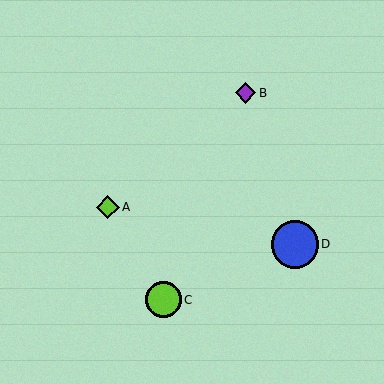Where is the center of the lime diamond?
The center of the lime diamond is at (108, 207).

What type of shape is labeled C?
Shape C is a lime circle.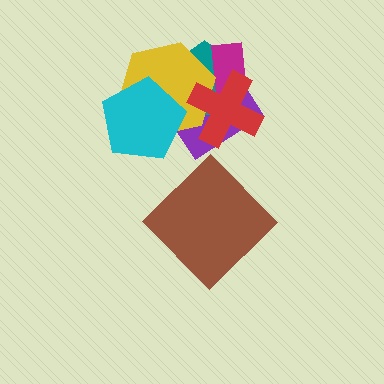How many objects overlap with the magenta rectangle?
4 objects overlap with the magenta rectangle.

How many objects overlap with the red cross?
4 objects overlap with the red cross.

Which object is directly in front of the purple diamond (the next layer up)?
The teal pentagon is directly in front of the purple diamond.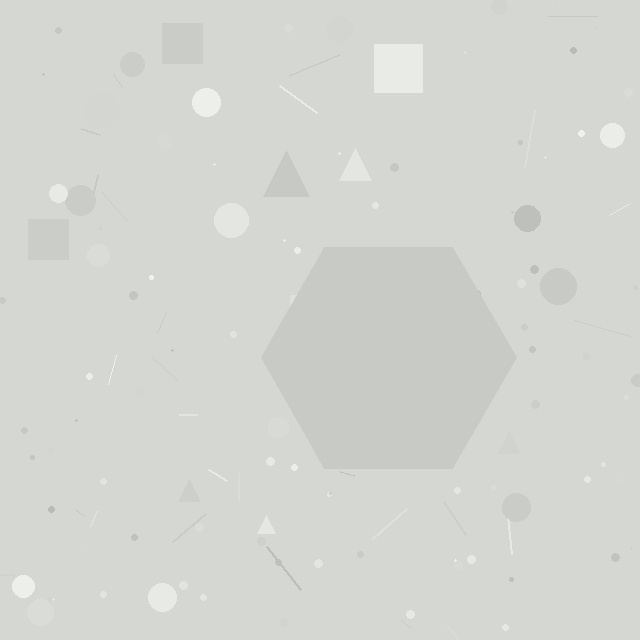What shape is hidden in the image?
A hexagon is hidden in the image.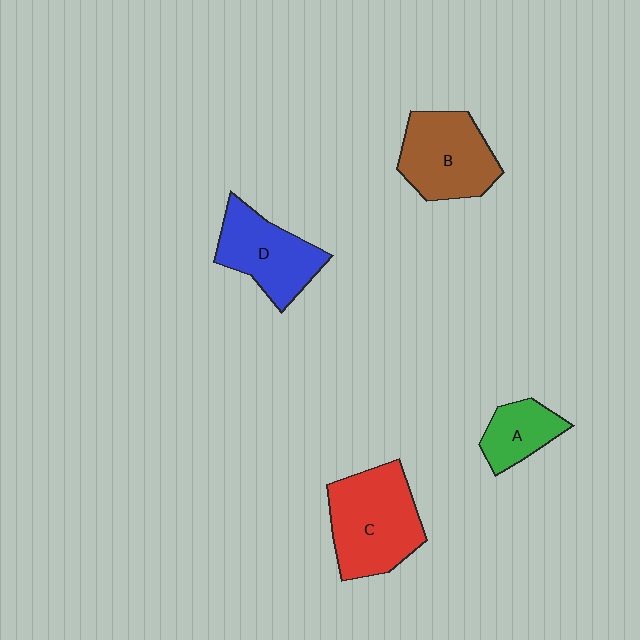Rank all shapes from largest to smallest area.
From largest to smallest: C (red), B (brown), D (blue), A (green).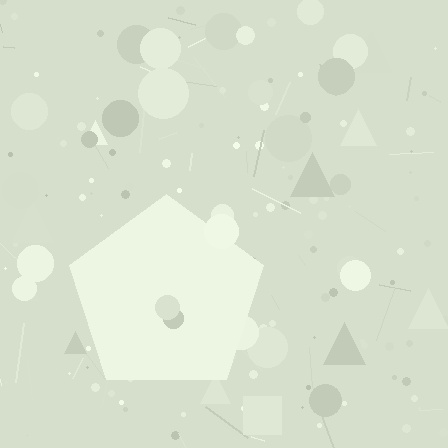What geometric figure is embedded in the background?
A pentagon is embedded in the background.